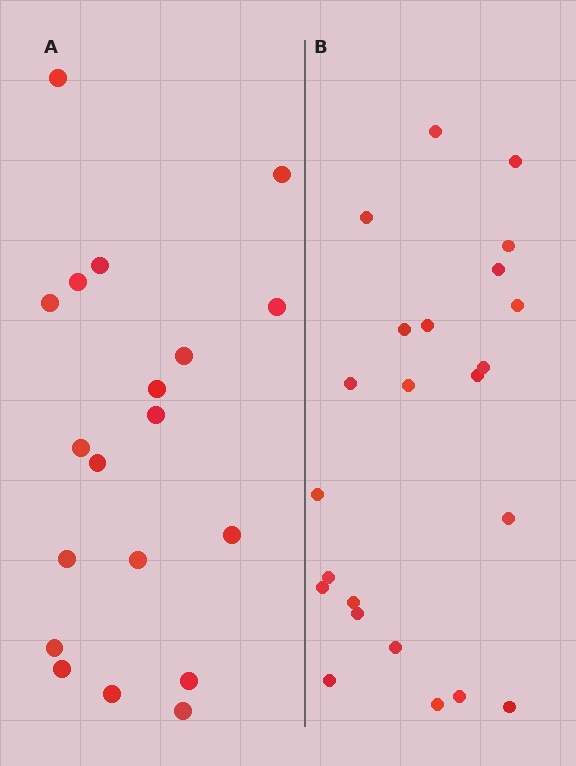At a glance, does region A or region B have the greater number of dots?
Region B (the right region) has more dots.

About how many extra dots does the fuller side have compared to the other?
Region B has about 4 more dots than region A.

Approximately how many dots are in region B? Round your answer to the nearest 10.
About 20 dots. (The exact count is 23, which rounds to 20.)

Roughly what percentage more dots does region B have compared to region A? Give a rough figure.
About 20% more.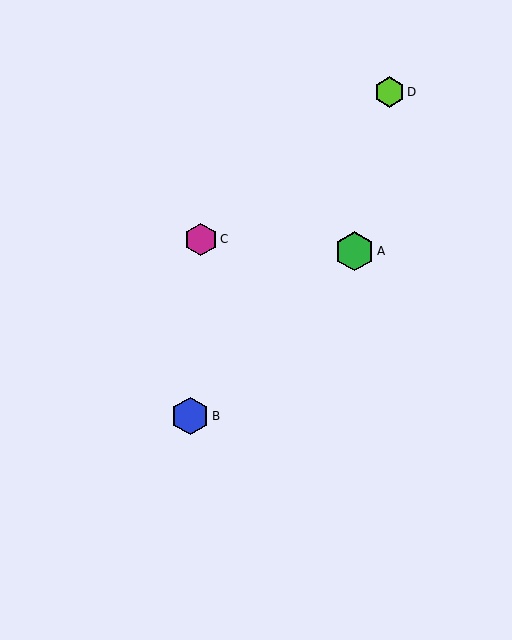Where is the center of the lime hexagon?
The center of the lime hexagon is at (389, 92).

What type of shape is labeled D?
Shape D is a lime hexagon.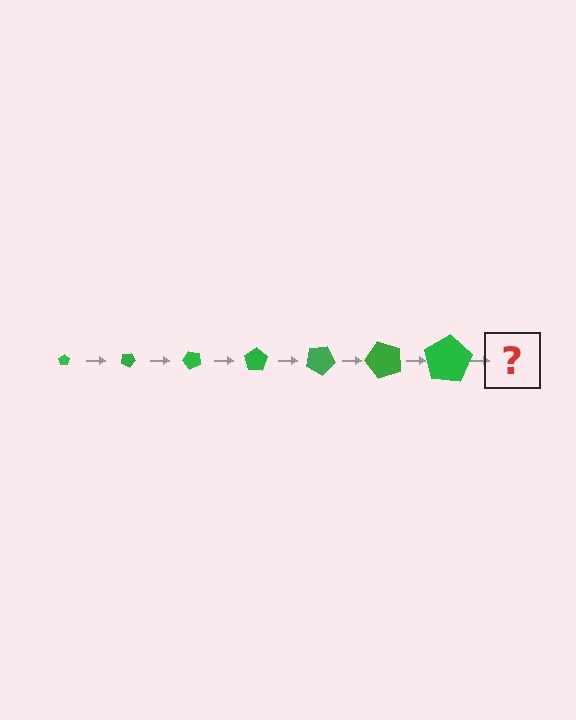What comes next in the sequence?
The next element should be a pentagon, larger than the previous one and rotated 175 degrees from the start.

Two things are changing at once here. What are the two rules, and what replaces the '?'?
The two rules are that the pentagon grows larger each step and it rotates 25 degrees each step. The '?' should be a pentagon, larger than the previous one and rotated 175 degrees from the start.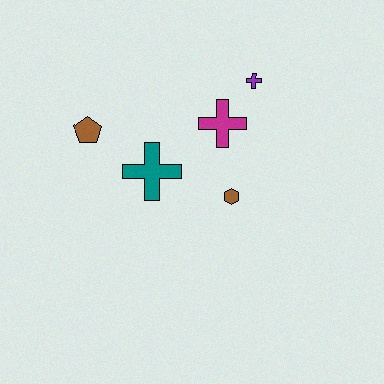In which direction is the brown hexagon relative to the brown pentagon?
The brown hexagon is to the right of the brown pentagon.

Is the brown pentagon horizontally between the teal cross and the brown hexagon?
No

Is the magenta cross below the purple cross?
Yes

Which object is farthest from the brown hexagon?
The brown pentagon is farthest from the brown hexagon.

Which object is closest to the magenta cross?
The purple cross is closest to the magenta cross.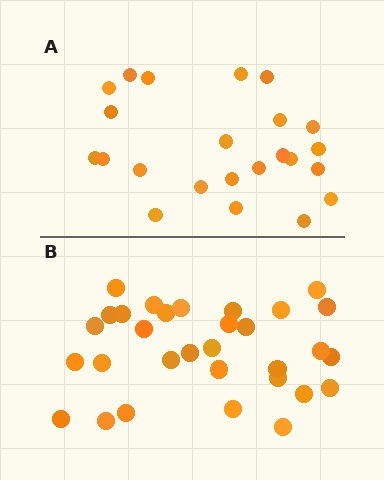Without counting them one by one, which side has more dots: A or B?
Region B (the bottom region) has more dots.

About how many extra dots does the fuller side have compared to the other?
Region B has roughly 8 or so more dots than region A.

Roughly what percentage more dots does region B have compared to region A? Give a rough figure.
About 35% more.